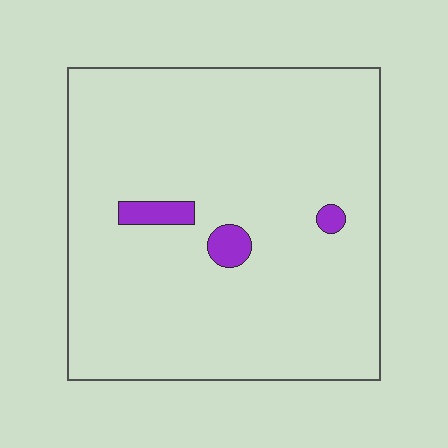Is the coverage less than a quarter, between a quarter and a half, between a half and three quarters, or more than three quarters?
Less than a quarter.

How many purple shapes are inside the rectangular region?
3.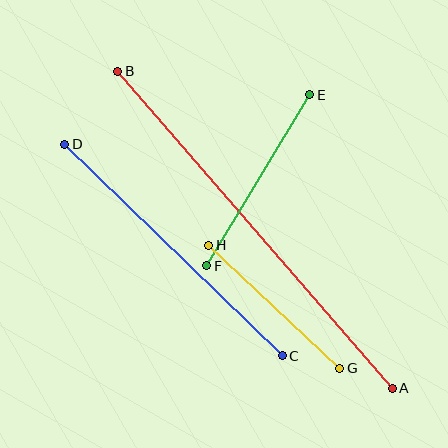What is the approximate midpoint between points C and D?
The midpoint is at approximately (173, 250) pixels.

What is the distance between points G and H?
The distance is approximately 180 pixels.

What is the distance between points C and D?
The distance is approximately 303 pixels.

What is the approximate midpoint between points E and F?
The midpoint is at approximately (258, 180) pixels.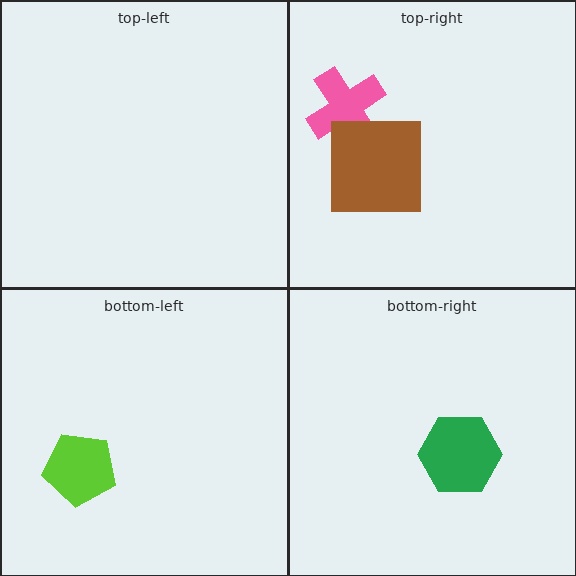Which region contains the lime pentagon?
The bottom-left region.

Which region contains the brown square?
The top-right region.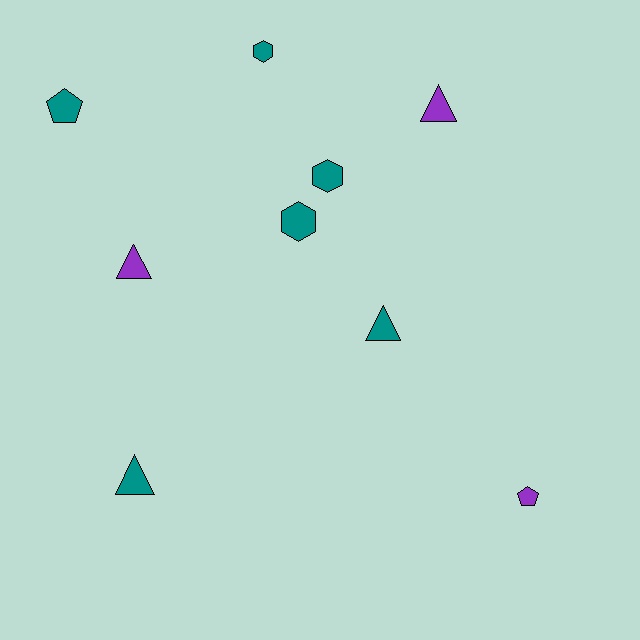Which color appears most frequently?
Teal, with 6 objects.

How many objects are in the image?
There are 9 objects.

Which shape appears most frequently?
Triangle, with 4 objects.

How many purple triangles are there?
There are 2 purple triangles.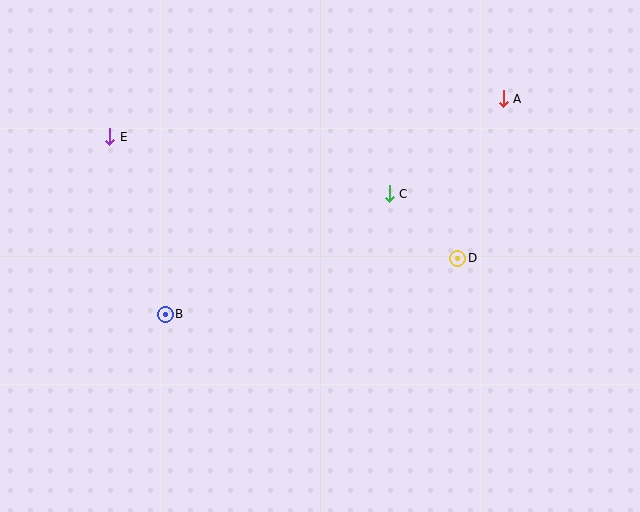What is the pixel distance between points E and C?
The distance between E and C is 285 pixels.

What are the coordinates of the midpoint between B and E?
The midpoint between B and E is at (137, 226).